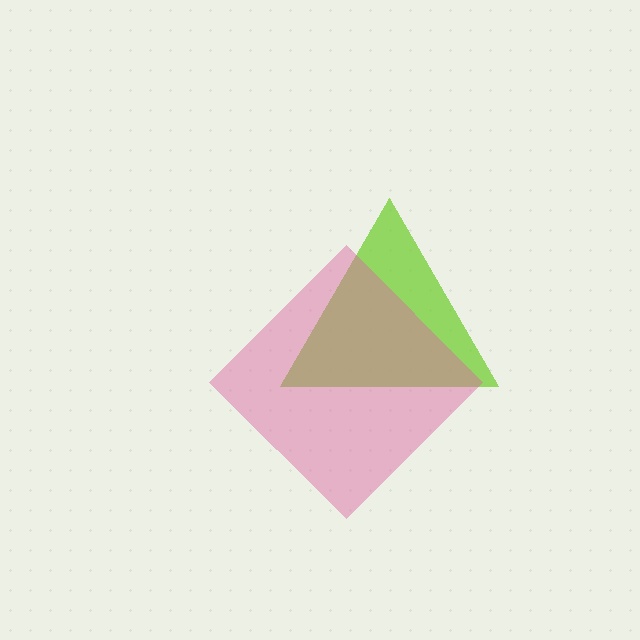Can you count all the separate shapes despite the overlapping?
Yes, there are 2 separate shapes.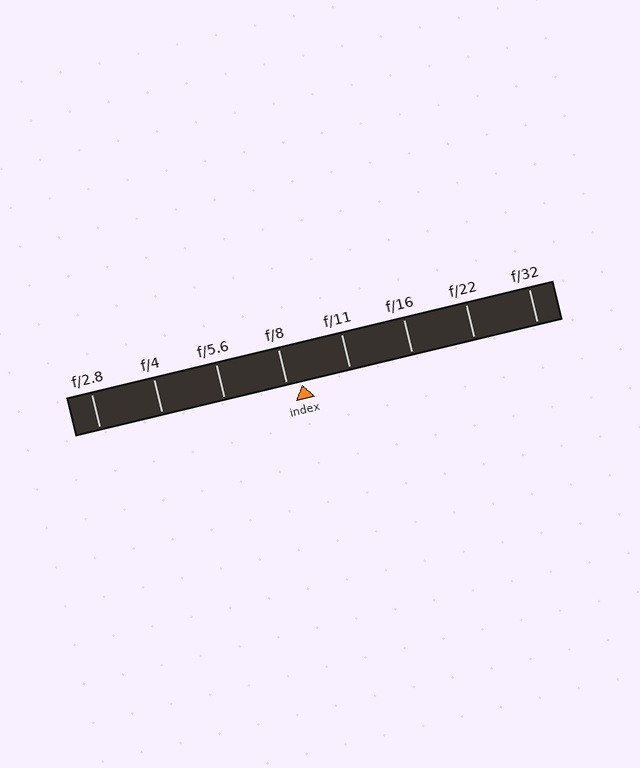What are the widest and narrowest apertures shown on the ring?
The widest aperture shown is f/2.8 and the narrowest is f/32.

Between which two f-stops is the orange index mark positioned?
The index mark is between f/8 and f/11.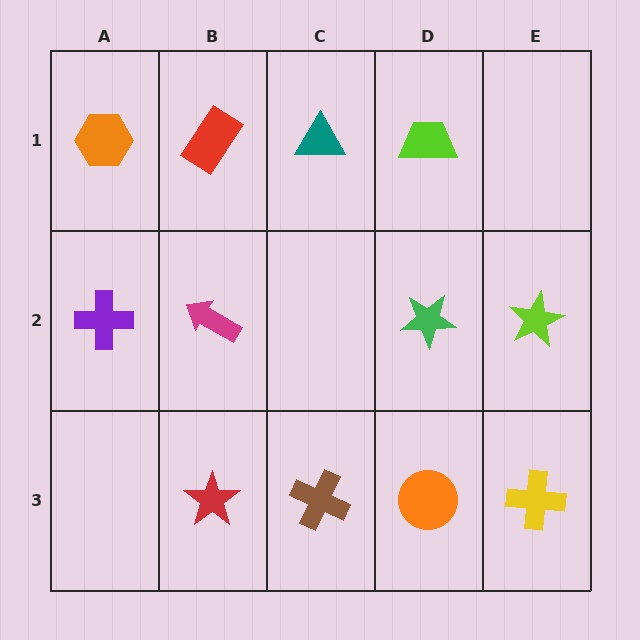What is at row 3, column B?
A red star.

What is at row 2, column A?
A purple cross.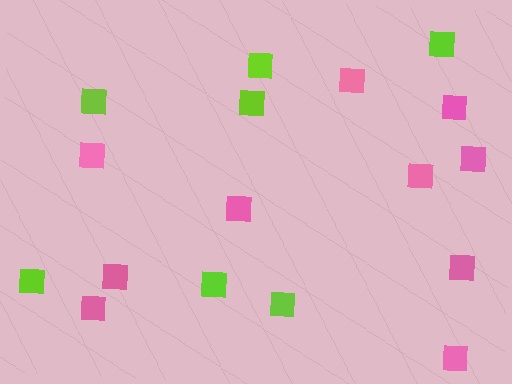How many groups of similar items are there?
There are 2 groups: one group of lime squares (7) and one group of pink squares (10).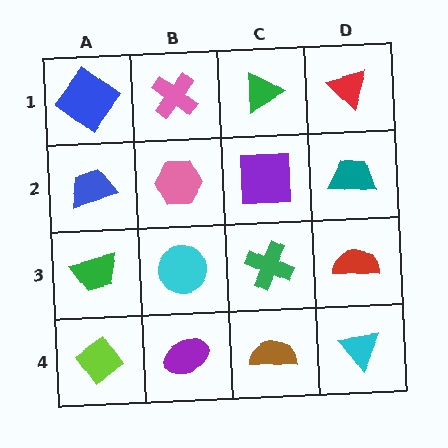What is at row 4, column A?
A lime diamond.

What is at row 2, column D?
A teal trapezoid.